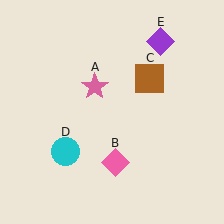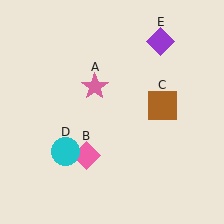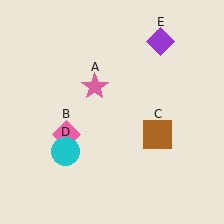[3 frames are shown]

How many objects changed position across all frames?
2 objects changed position: pink diamond (object B), brown square (object C).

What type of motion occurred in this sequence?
The pink diamond (object B), brown square (object C) rotated clockwise around the center of the scene.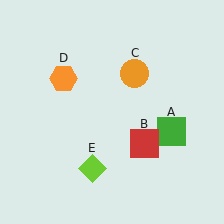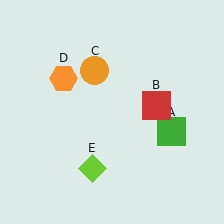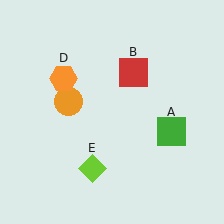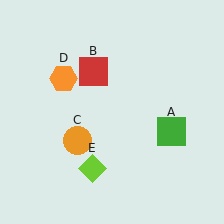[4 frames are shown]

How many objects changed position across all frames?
2 objects changed position: red square (object B), orange circle (object C).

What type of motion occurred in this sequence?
The red square (object B), orange circle (object C) rotated counterclockwise around the center of the scene.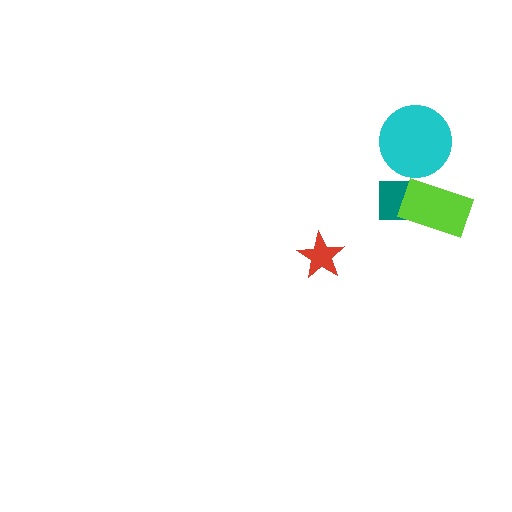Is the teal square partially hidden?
Yes, it is partially covered by another shape.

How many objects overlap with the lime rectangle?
1 object overlaps with the lime rectangle.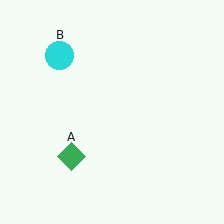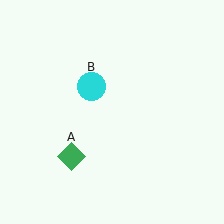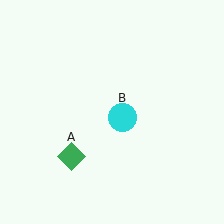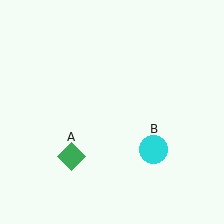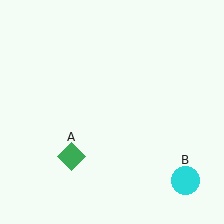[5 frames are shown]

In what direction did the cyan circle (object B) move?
The cyan circle (object B) moved down and to the right.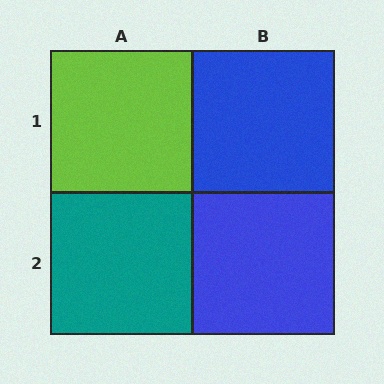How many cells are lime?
1 cell is lime.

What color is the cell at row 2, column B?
Blue.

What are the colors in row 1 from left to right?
Lime, blue.